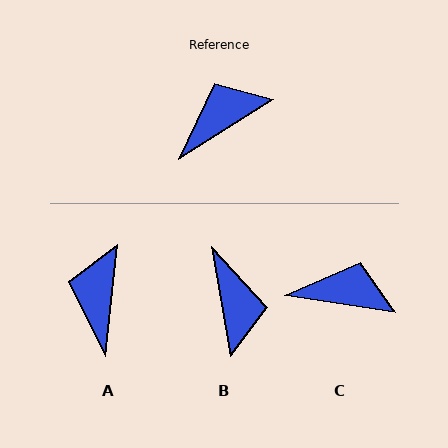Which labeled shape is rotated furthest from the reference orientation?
B, about 112 degrees away.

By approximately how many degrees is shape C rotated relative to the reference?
Approximately 41 degrees clockwise.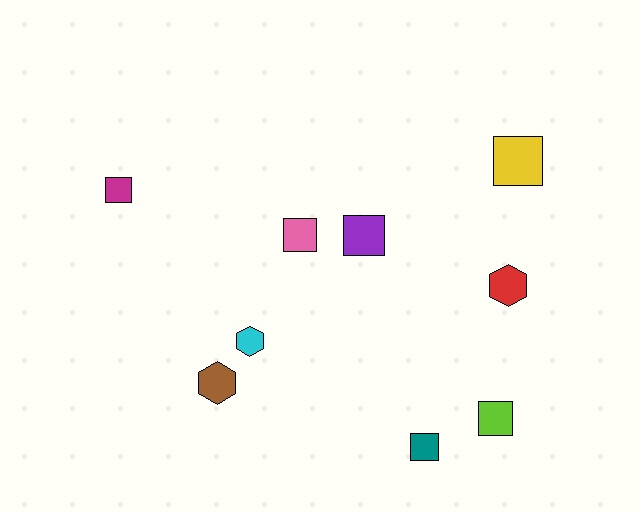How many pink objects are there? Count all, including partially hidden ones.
There is 1 pink object.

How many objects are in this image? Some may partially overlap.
There are 9 objects.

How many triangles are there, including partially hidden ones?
There are no triangles.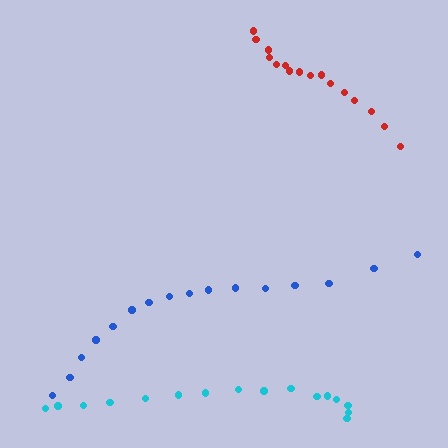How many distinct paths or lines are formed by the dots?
There are 3 distinct paths.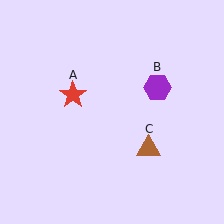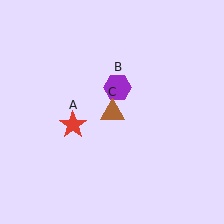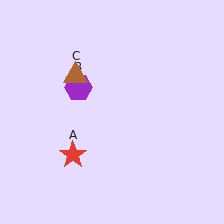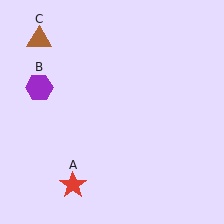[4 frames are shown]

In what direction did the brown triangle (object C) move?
The brown triangle (object C) moved up and to the left.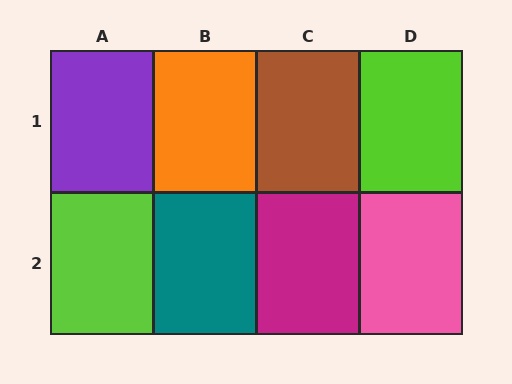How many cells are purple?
1 cell is purple.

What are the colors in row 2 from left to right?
Lime, teal, magenta, pink.